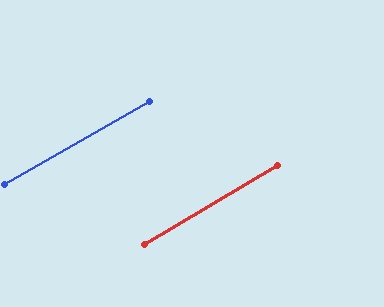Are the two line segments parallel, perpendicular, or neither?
Parallel — their directions differ by only 1.1°.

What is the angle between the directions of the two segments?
Approximately 1 degree.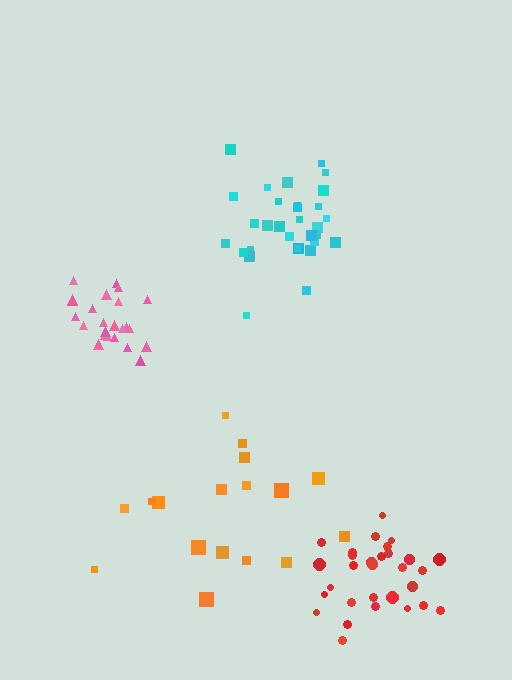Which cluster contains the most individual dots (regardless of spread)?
Cyan (31).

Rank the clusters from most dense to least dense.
pink, red, cyan, orange.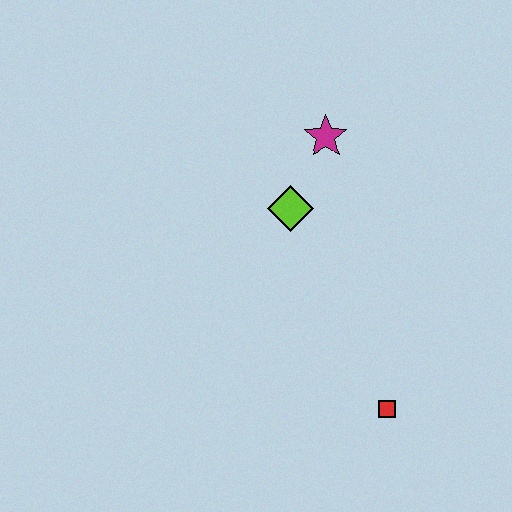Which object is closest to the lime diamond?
The magenta star is closest to the lime diamond.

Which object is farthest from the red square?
The magenta star is farthest from the red square.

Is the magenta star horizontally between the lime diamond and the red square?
Yes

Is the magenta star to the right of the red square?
No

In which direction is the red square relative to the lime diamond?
The red square is below the lime diamond.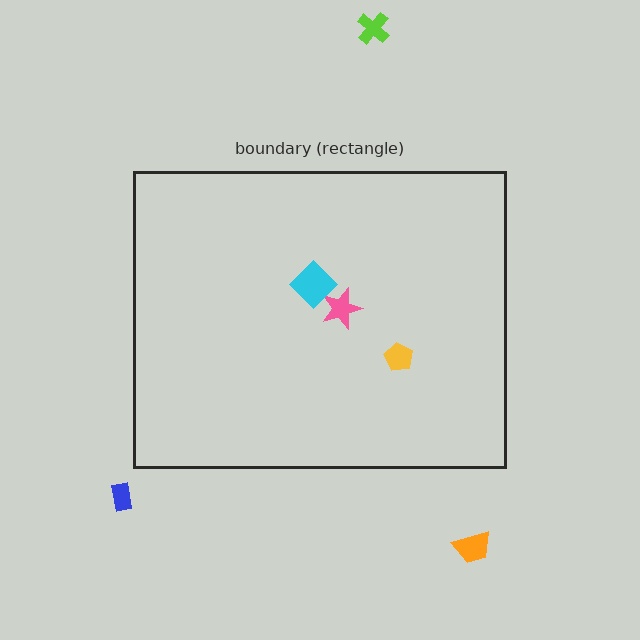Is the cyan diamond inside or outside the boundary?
Inside.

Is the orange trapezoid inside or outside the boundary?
Outside.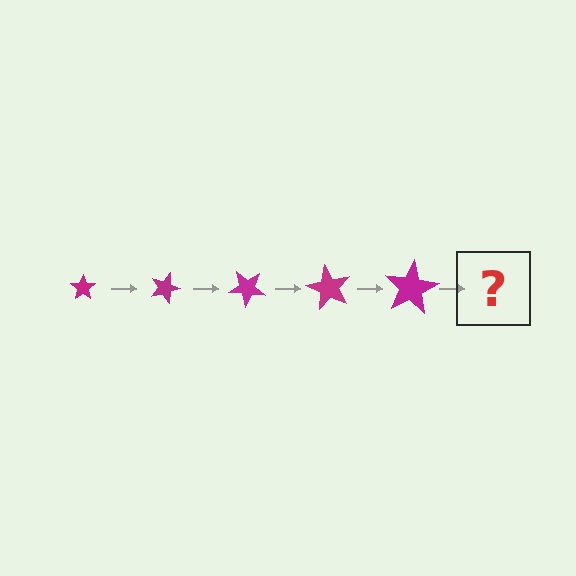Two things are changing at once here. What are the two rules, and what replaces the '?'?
The two rules are that the star grows larger each step and it rotates 20 degrees each step. The '?' should be a star, larger than the previous one and rotated 100 degrees from the start.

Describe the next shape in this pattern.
It should be a star, larger than the previous one and rotated 100 degrees from the start.